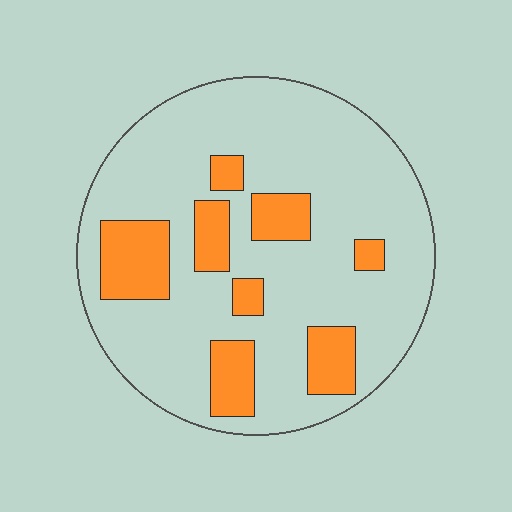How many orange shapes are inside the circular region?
8.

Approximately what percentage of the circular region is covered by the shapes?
Approximately 20%.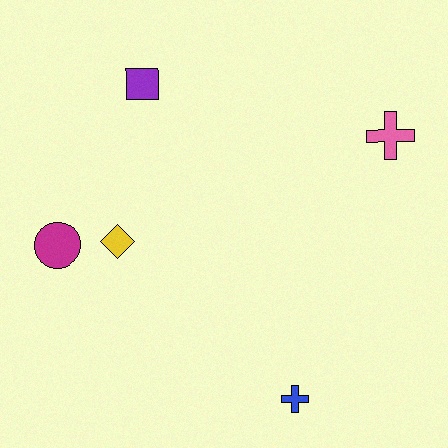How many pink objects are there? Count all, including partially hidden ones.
There is 1 pink object.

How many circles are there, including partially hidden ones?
There is 1 circle.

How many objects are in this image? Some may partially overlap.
There are 5 objects.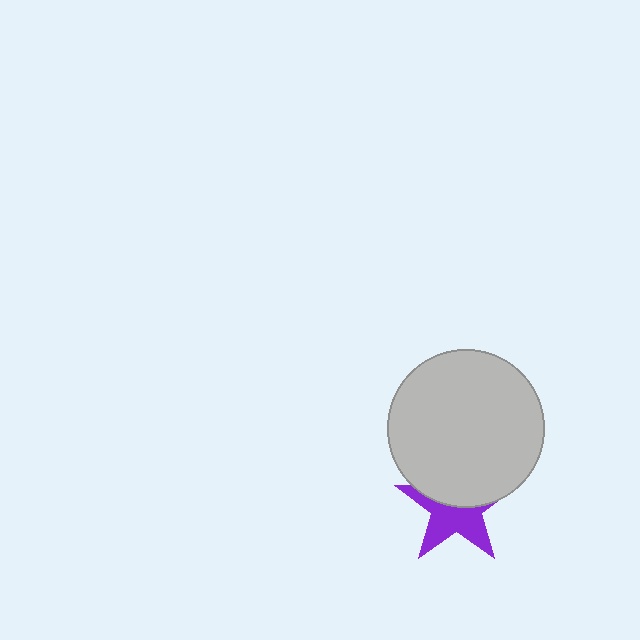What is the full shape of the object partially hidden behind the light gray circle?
The partially hidden object is a purple star.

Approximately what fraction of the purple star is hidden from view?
Roughly 47% of the purple star is hidden behind the light gray circle.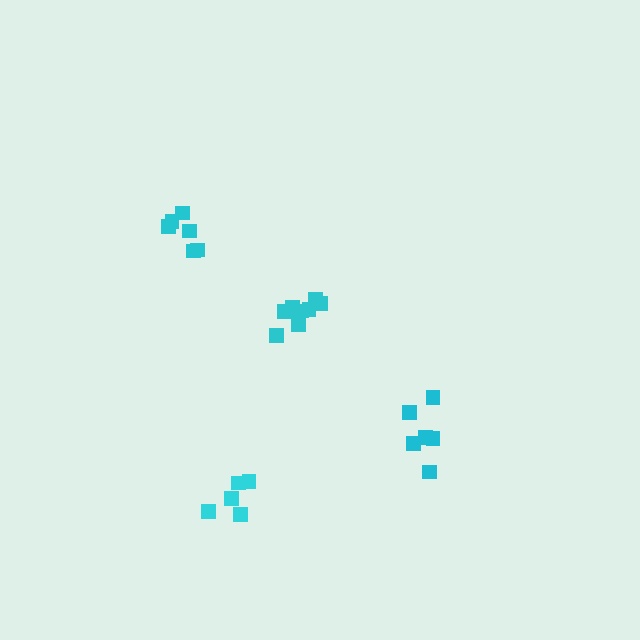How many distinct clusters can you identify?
There are 4 distinct clusters.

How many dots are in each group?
Group 1: 6 dots, Group 2: 10 dots, Group 3: 6 dots, Group 4: 5 dots (27 total).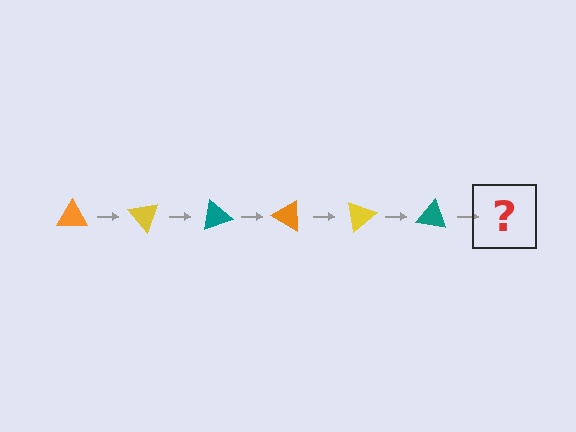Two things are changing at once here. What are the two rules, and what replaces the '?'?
The two rules are that it rotates 50 degrees each step and the color cycles through orange, yellow, and teal. The '?' should be an orange triangle, rotated 300 degrees from the start.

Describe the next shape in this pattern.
It should be an orange triangle, rotated 300 degrees from the start.